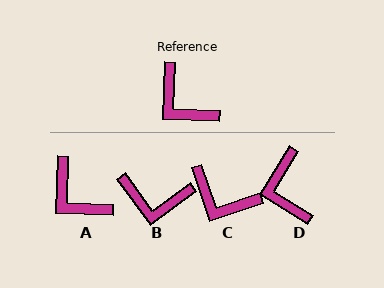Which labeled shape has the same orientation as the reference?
A.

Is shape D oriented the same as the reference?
No, it is off by about 30 degrees.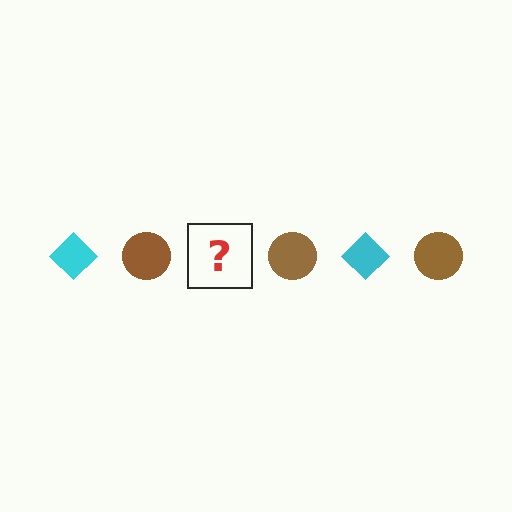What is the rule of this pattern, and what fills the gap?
The rule is that the pattern alternates between cyan diamond and brown circle. The gap should be filled with a cyan diamond.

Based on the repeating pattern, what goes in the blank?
The blank should be a cyan diamond.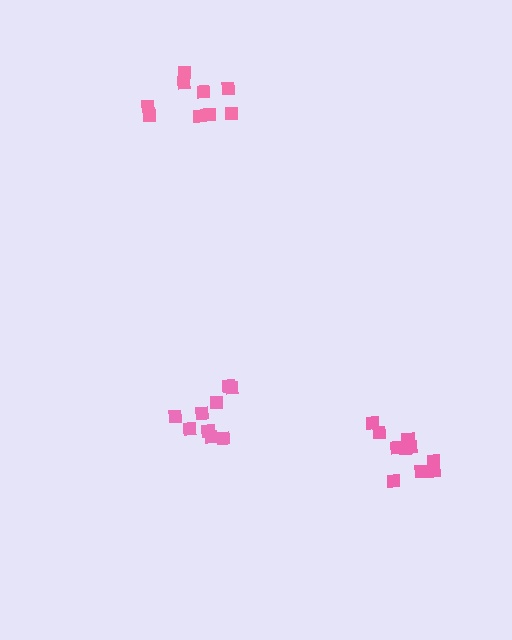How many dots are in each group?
Group 1: 9 dots, Group 2: 9 dots, Group 3: 10 dots (28 total).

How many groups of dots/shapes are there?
There are 3 groups.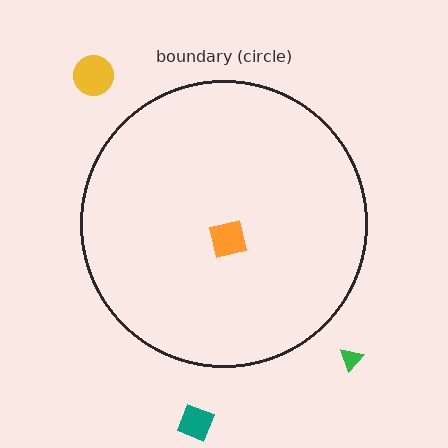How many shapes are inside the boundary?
1 inside, 3 outside.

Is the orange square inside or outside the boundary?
Inside.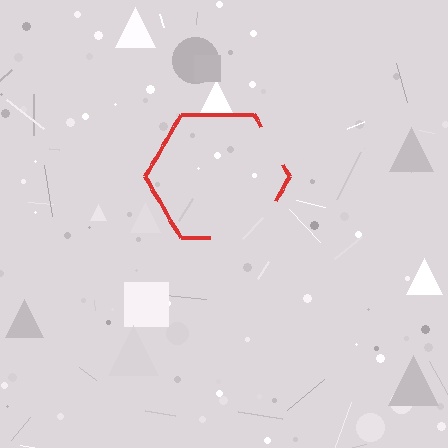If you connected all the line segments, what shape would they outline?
They would outline a hexagon.